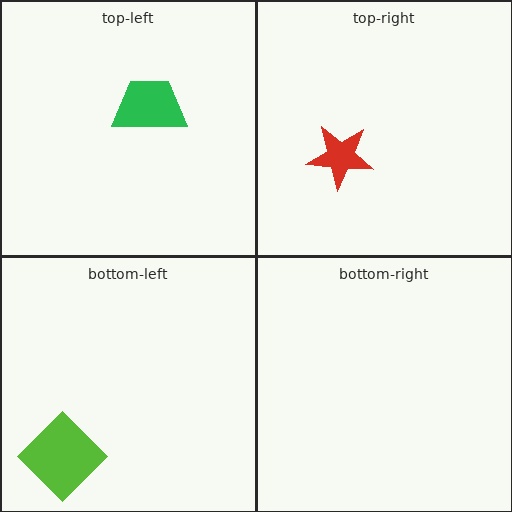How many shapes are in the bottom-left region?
1.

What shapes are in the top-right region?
The red star.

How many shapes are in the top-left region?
1.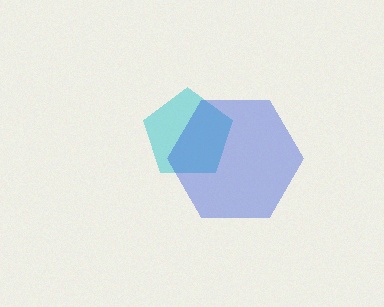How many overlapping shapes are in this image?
There are 2 overlapping shapes in the image.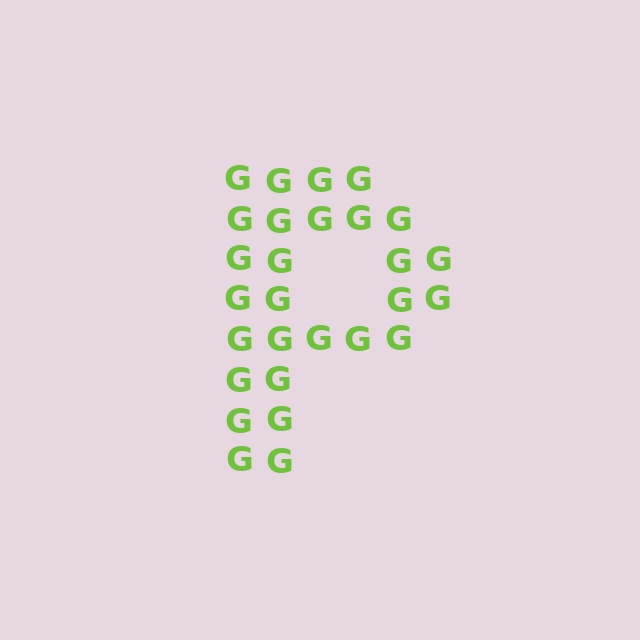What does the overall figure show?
The overall figure shows the letter P.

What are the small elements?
The small elements are letter G's.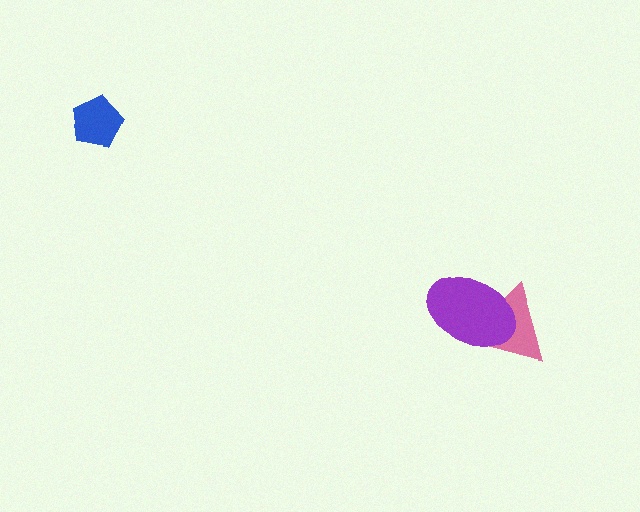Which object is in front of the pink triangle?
The purple ellipse is in front of the pink triangle.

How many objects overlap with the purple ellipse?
1 object overlaps with the purple ellipse.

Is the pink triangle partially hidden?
Yes, it is partially covered by another shape.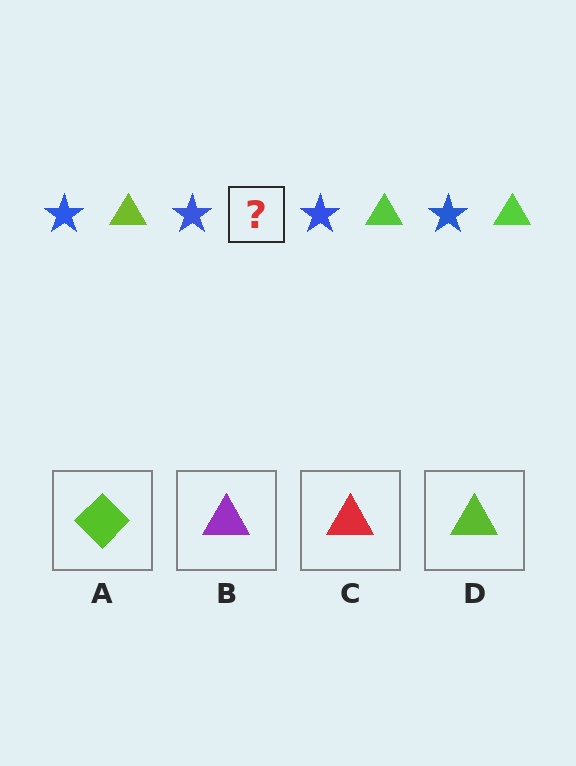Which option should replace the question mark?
Option D.